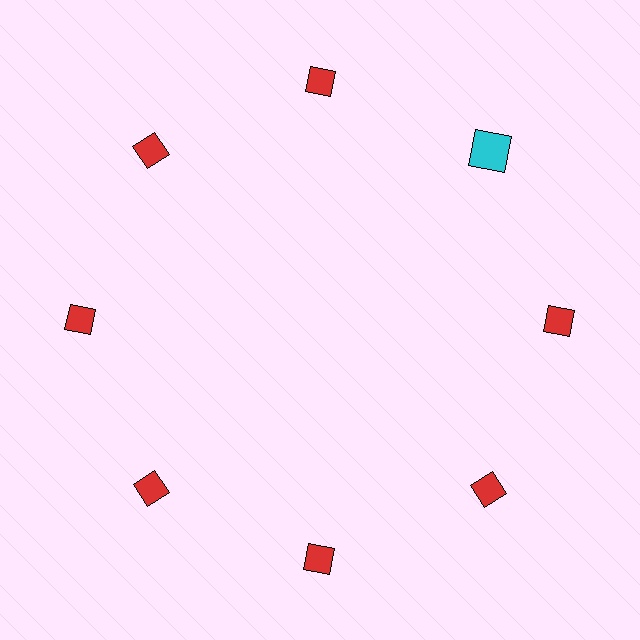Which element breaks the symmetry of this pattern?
The cyan square at roughly the 2 o'clock position breaks the symmetry. All other shapes are red diamonds.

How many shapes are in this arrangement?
There are 8 shapes arranged in a ring pattern.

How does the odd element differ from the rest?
It differs in both color (cyan instead of red) and shape (square instead of diamond).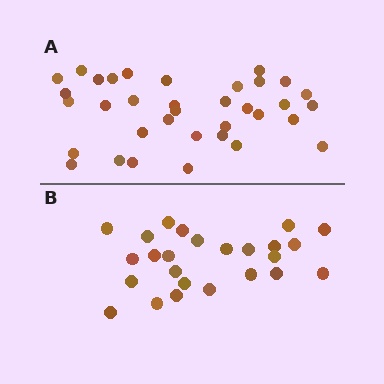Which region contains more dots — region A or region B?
Region A (the top region) has more dots.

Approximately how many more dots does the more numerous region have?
Region A has roughly 10 or so more dots than region B.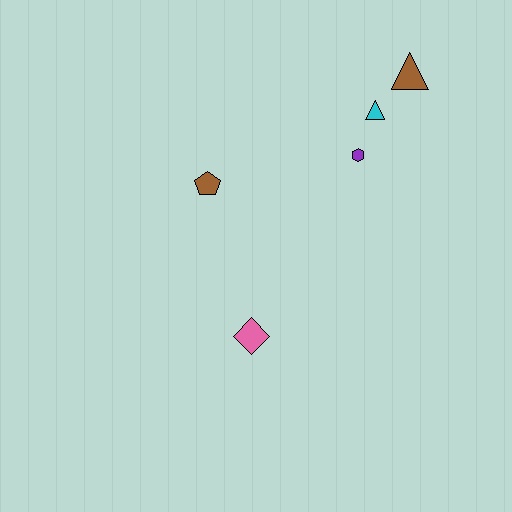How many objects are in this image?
There are 5 objects.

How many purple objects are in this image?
There is 1 purple object.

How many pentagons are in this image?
There is 1 pentagon.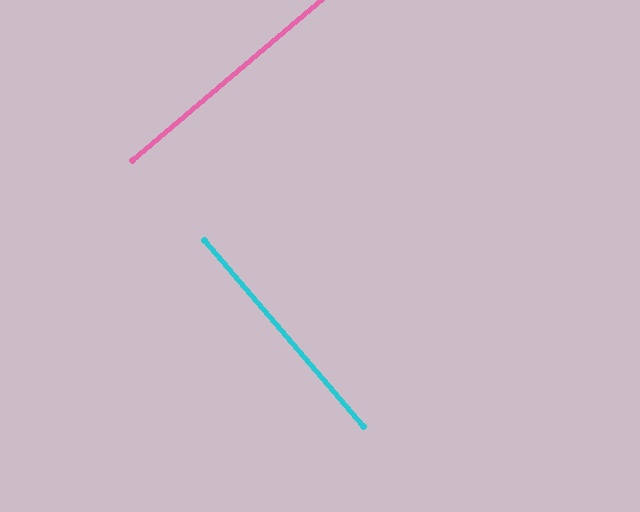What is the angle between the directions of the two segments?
Approximately 90 degrees.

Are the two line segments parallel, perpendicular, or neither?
Perpendicular — they meet at approximately 90°.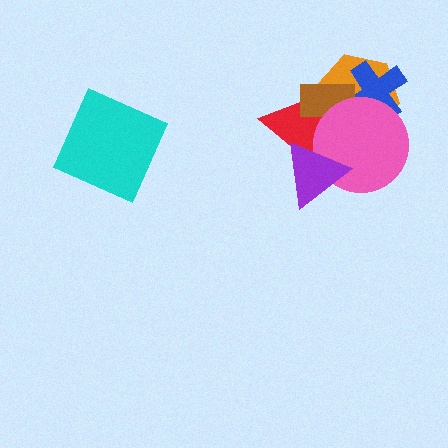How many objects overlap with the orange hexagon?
4 objects overlap with the orange hexagon.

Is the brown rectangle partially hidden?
Yes, it is partially covered by another shape.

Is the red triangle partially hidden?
Yes, it is partially covered by another shape.